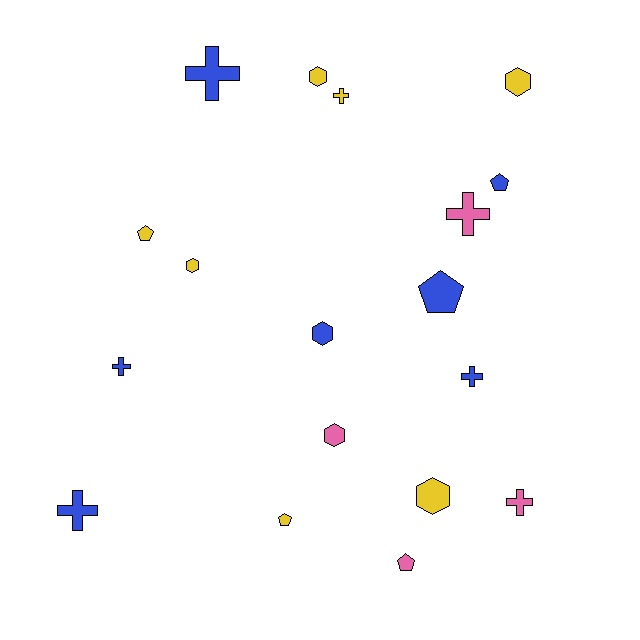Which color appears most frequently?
Blue, with 7 objects.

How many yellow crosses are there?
There is 1 yellow cross.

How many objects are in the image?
There are 18 objects.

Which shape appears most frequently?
Cross, with 7 objects.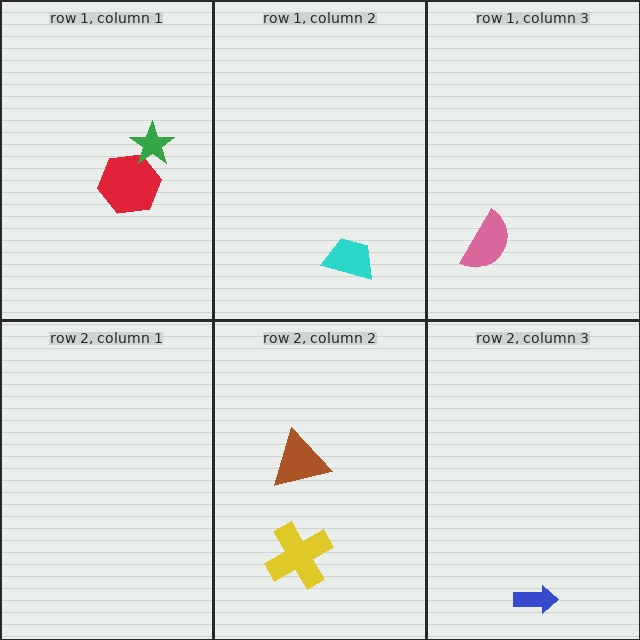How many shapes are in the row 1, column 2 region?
1.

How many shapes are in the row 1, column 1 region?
2.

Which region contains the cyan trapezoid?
The row 1, column 2 region.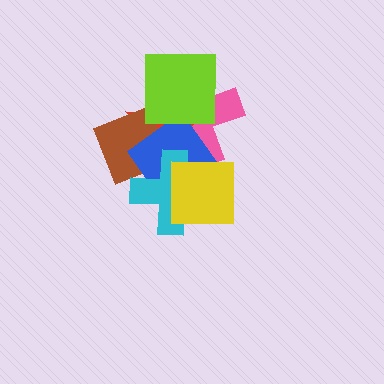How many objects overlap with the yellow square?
2 objects overlap with the yellow square.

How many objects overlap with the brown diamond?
5 objects overlap with the brown diamond.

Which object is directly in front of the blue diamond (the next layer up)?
The cyan cross is directly in front of the blue diamond.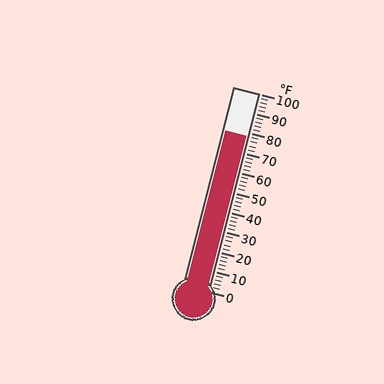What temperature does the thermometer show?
The thermometer shows approximately 78°F.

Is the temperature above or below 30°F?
The temperature is above 30°F.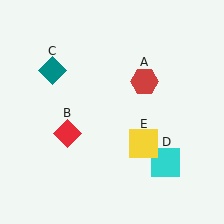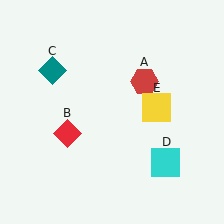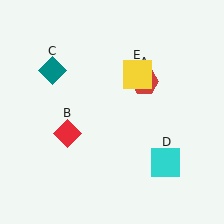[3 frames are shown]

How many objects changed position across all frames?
1 object changed position: yellow square (object E).